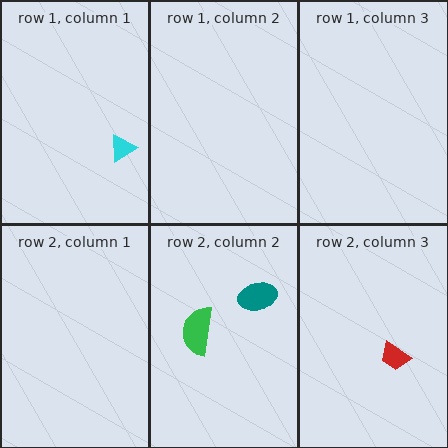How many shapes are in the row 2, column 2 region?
2.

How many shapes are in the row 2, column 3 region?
1.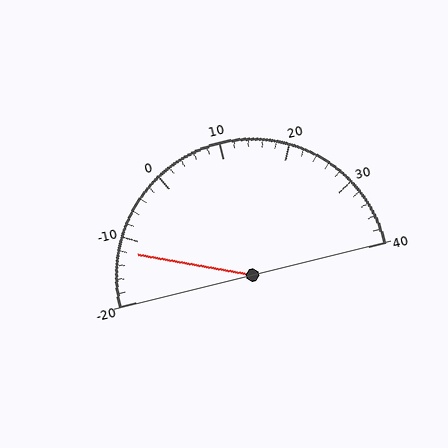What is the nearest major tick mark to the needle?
The nearest major tick mark is -10.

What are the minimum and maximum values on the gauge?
The gauge ranges from -20 to 40.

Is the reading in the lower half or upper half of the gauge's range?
The reading is in the lower half of the range (-20 to 40).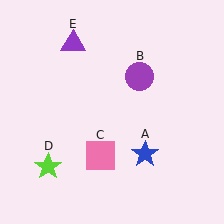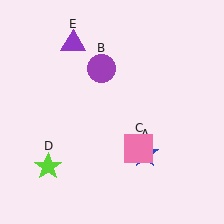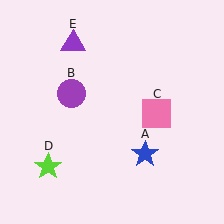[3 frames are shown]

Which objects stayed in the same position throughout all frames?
Blue star (object A) and lime star (object D) and purple triangle (object E) remained stationary.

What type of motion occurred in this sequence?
The purple circle (object B), pink square (object C) rotated counterclockwise around the center of the scene.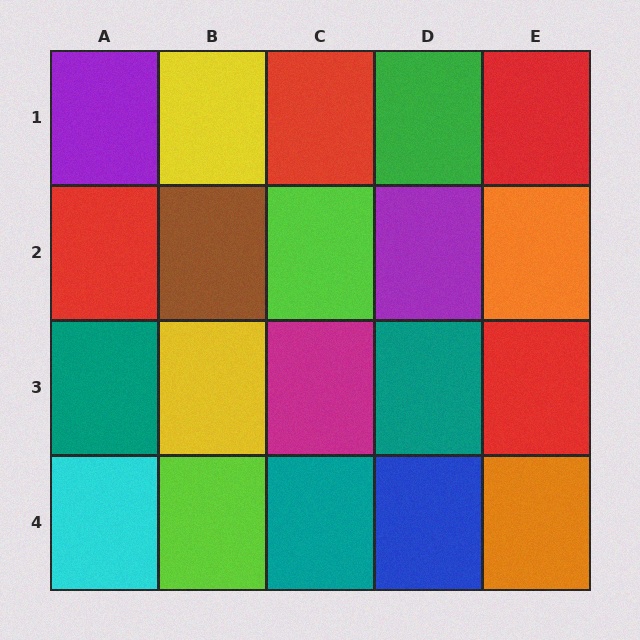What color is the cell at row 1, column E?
Red.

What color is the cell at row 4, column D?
Blue.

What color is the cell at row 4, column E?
Orange.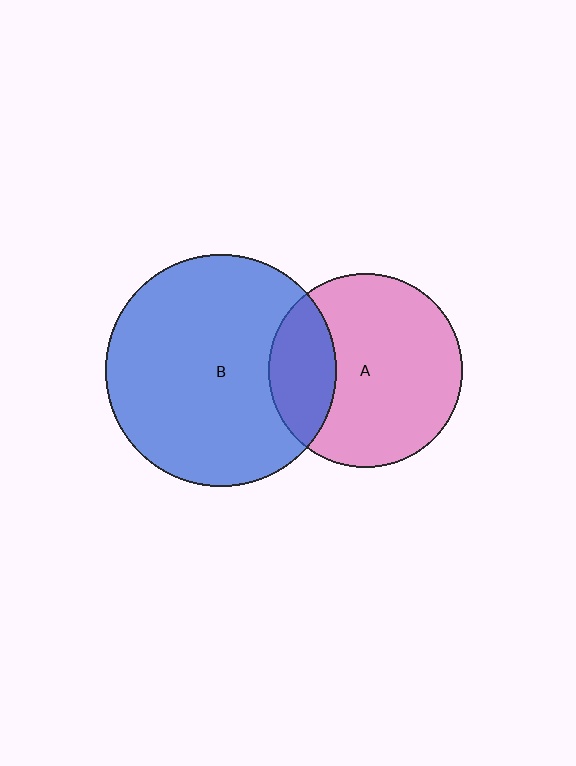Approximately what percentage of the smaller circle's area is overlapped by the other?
Approximately 25%.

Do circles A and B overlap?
Yes.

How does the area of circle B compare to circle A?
Approximately 1.4 times.